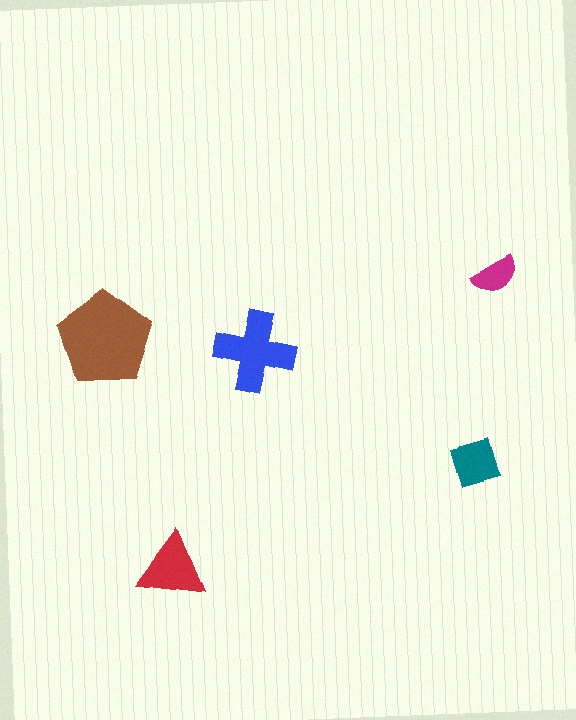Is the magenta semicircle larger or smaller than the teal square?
Smaller.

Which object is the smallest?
The magenta semicircle.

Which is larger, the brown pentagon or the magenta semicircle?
The brown pentagon.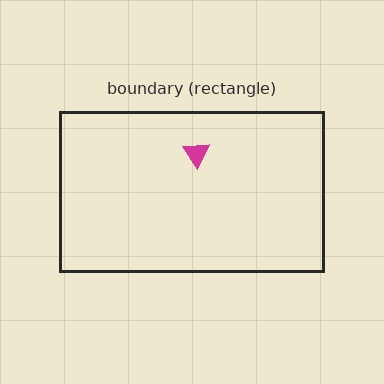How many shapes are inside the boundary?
1 inside, 0 outside.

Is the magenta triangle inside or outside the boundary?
Inside.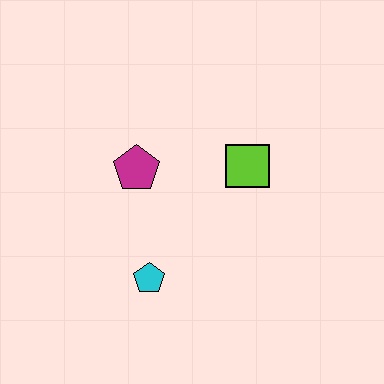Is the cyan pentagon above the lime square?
No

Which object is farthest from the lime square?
The cyan pentagon is farthest from the lime square.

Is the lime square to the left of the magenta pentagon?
No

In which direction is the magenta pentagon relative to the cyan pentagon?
The magenta pentagon is above the cyan pentagon.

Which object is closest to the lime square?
The magenta pentagon is closest to the lime square.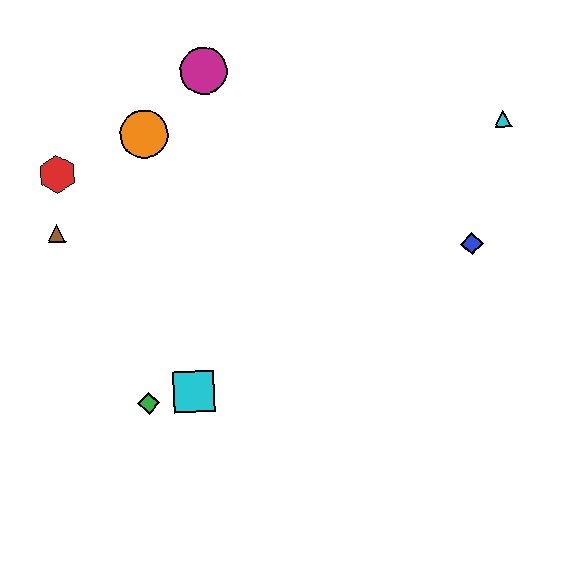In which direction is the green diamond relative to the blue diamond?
The green diamond is to the left of the blue diamond.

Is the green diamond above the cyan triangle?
No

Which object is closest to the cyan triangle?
The blue diamond is closest to the cyan triangle.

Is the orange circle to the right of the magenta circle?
No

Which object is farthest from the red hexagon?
The cyan triangle is farthest from the red hexagon.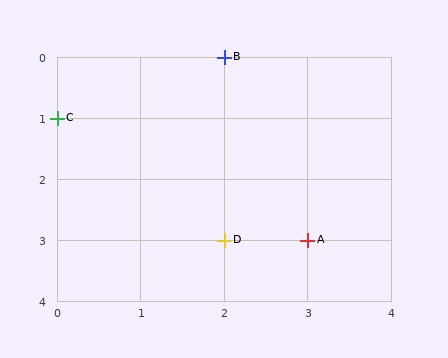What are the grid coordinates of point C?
Point C is at grid coordinates (0, 1).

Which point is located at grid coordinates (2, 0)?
Point B is at (2, 0).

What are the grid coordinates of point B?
Point B is at grid coordinates (2, 0).